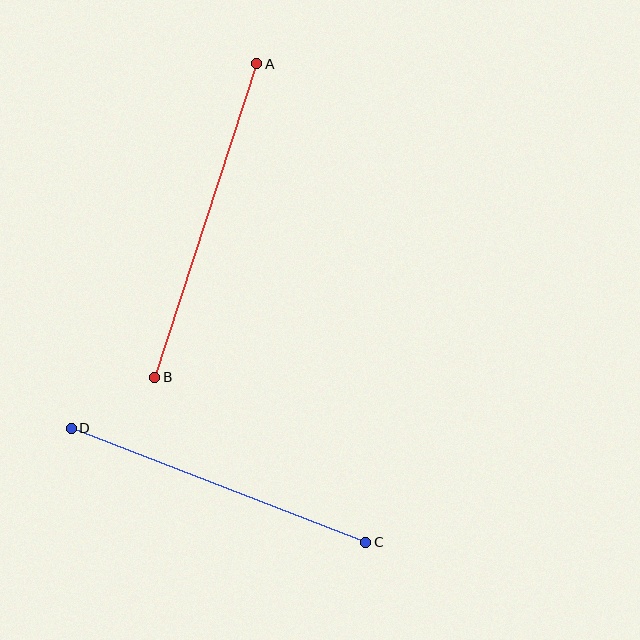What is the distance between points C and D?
The distance is approximately 316 pixels.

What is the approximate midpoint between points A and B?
The midpoint is at approximately (206, 221) pixels.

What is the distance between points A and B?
The distance is approximately 330 pixels.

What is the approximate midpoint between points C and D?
The midpoint is at approximately (218, 485) pixels.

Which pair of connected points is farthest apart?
Points A and B are farthest apart.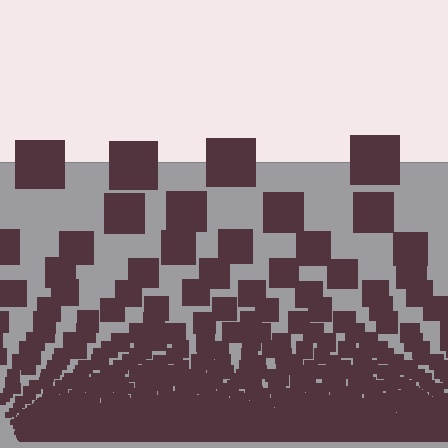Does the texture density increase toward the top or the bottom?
Density increases toward the bottom.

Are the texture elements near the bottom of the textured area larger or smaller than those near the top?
Smaller. The gradient is inverted — elements near the bottom are smaller and denser.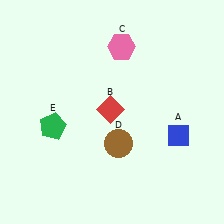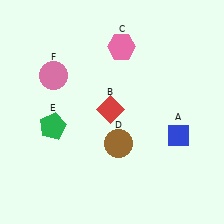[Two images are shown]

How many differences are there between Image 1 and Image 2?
There is 1 difference between the two images.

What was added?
A pink circle (F) was added in Image 2.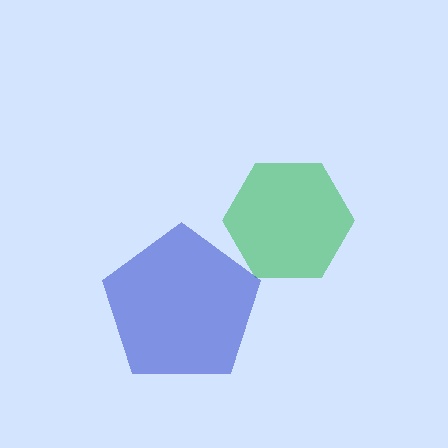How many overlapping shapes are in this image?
There are 2 overlapping shapes in the image.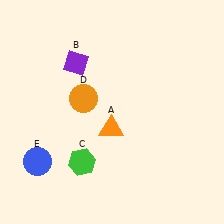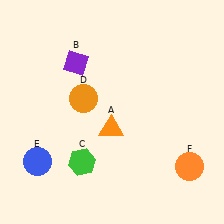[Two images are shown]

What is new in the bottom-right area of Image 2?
An orange circle (F) was added in the bottom-right area of Image 2.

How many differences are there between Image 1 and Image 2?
There is 1 difference between the two images.